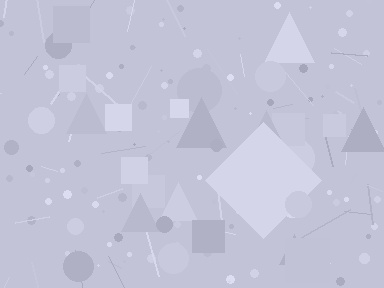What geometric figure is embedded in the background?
A diamond is embedded in the background.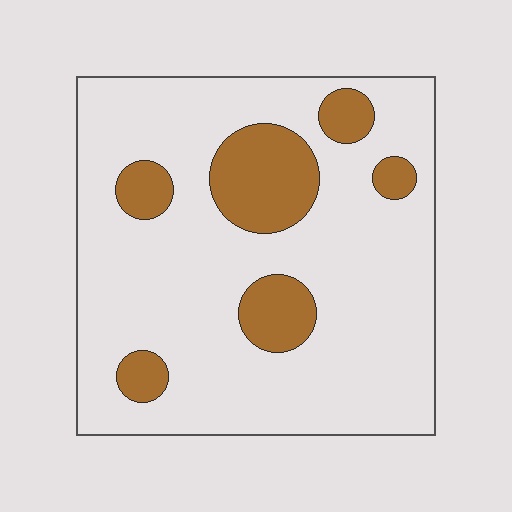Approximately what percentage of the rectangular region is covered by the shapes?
Approximately 20%.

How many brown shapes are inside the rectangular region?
6.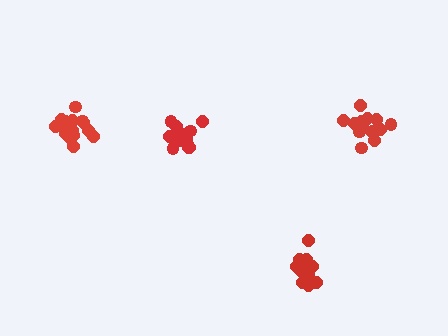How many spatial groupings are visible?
There are 4 spatial groupings.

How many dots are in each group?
Group 1: 12 dots, Group 2: 16 dots, Group 3: 15 dots, Group 4: 14 dots (57 total).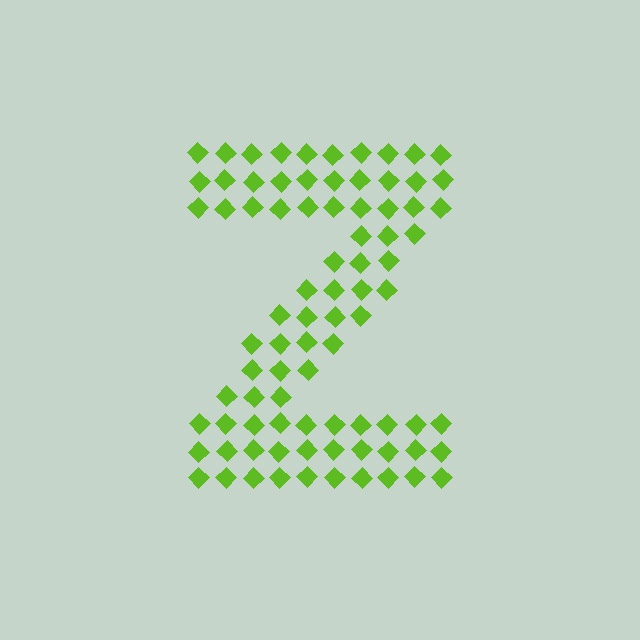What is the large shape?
The large shape is the letter Z.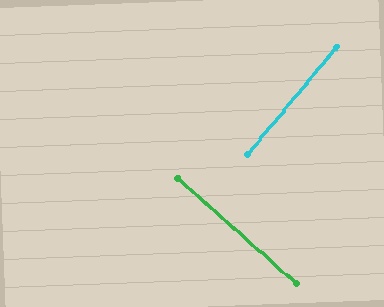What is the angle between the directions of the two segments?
Approximately 88 degrees.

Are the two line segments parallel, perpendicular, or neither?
Perpendicular — they meet at approximately 88°.